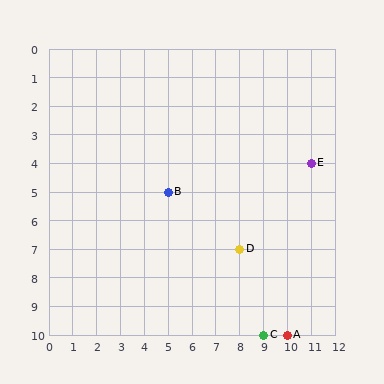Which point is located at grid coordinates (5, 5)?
Point B is at (5, 5).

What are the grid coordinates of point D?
Point D is at grid coordinates (8, 7).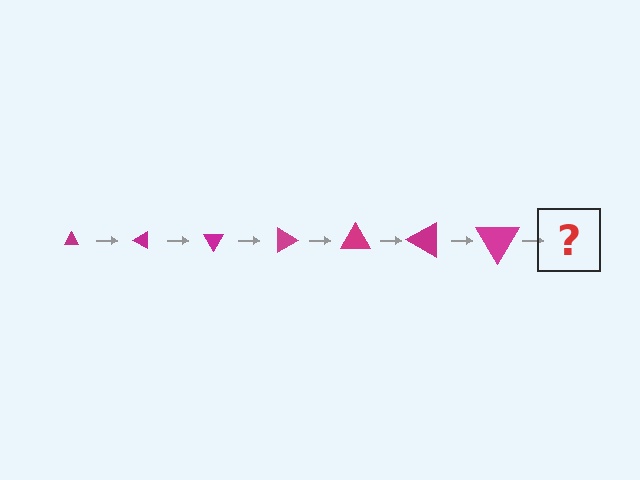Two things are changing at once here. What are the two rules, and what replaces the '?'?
The two rules are that the triangle grows larger each step and it rotates 30 degrees each step. The '?' should be a triangle, larger than the previous one and rotated 210 degrees from the start.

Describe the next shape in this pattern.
It should be a triangle, larger than the previous one and rotated 210 degrees from the start.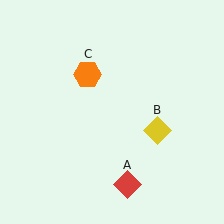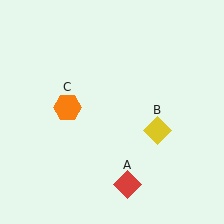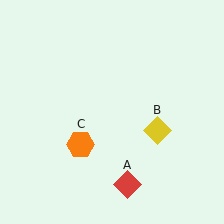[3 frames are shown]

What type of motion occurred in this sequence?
The orange hexagon (object C) rotated counterclockwise around the center of the scene.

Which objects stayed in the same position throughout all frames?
Red diamond (object A) and yellow diamond (object B) remained stationary.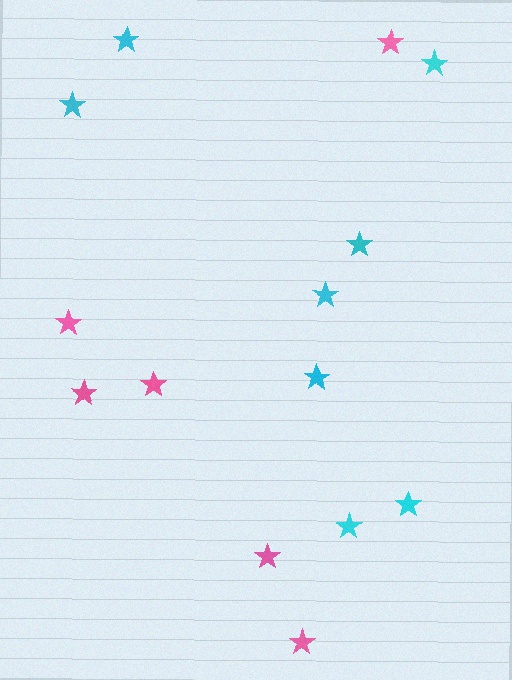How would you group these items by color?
There are 2 groups: one group of pink stars (6) and one group of cyan stars (8).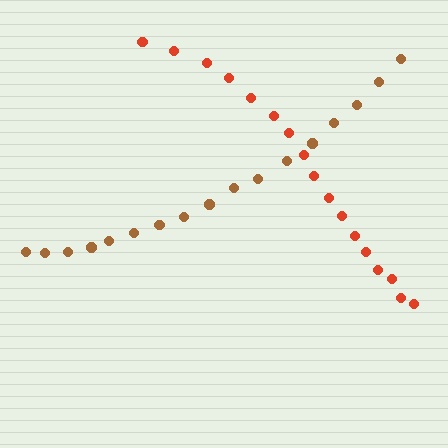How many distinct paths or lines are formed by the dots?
There are 2 distinct paths.